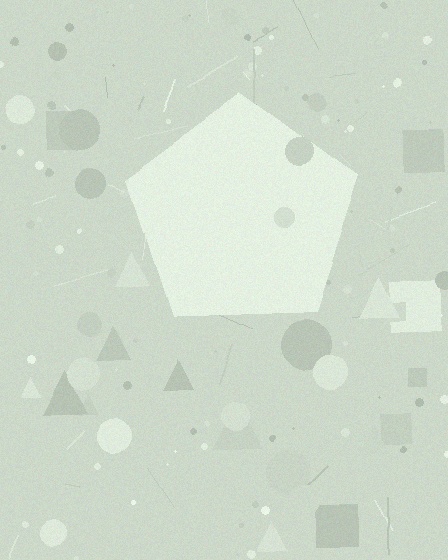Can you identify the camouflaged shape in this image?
The camouflaged shape is a pentagon.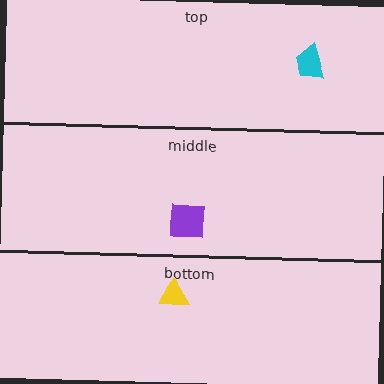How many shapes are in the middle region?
1.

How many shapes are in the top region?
1.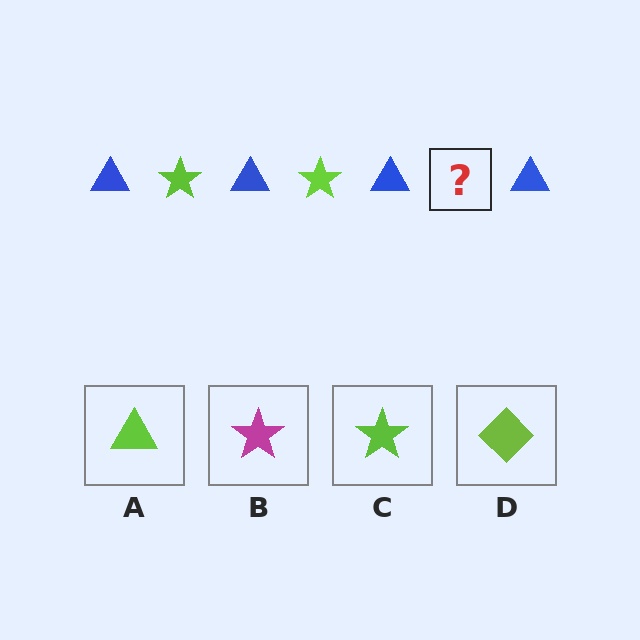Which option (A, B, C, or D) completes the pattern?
C.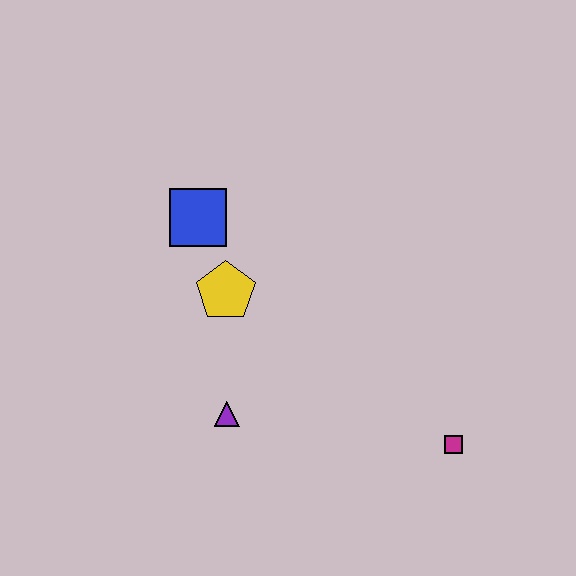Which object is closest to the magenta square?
The purple triangle is closest to the magenta square.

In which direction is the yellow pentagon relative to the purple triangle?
The yellow pentagon is above the purple triangle.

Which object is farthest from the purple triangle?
The magenta square is farthest from the purple triangle.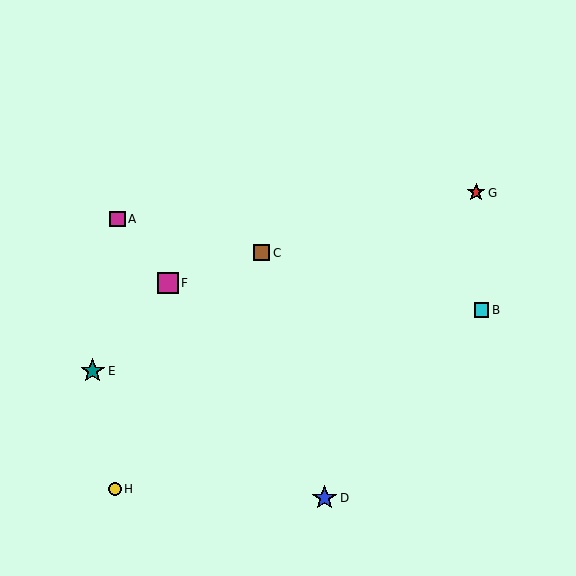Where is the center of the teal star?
The center of the teal star is at (93, 371).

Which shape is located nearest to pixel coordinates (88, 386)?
The teal star (labeled E) at (93, 371) is nearest to that location.